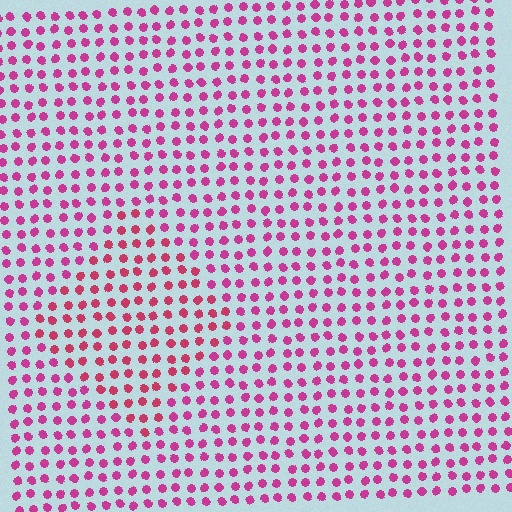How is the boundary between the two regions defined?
The boundary is defined purely by a slight shift in hue (about 21 degrees). Spacing, size, and orientation are identical on both sides.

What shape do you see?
I see a diamond.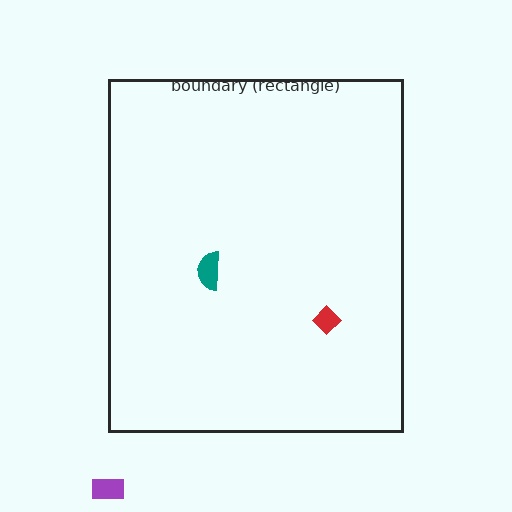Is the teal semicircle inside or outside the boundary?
Inside.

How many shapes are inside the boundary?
2 inside, 1 outside.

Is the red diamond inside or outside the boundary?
Inside.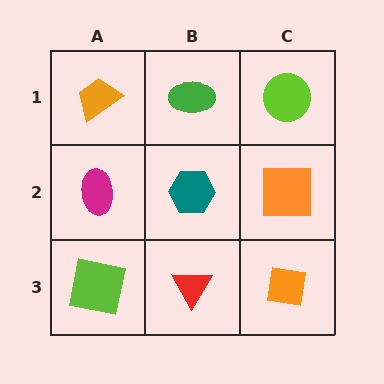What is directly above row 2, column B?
A green ellipse.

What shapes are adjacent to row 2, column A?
An orange trapezoid (row 1, column A), a lime square (row 3, column A), a teal hexagon (row 2, column B).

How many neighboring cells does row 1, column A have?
2.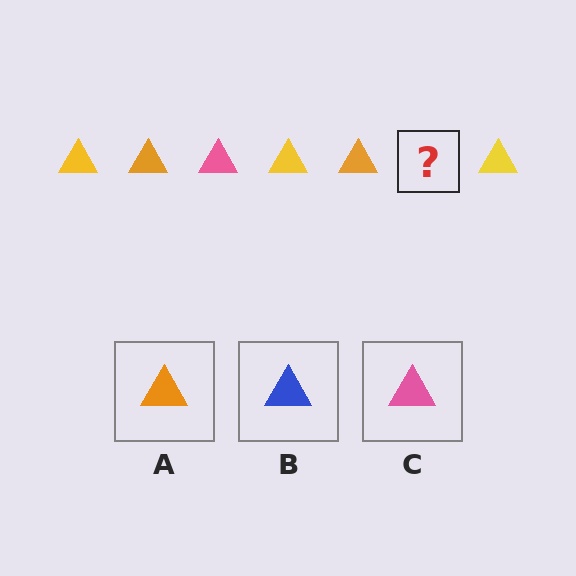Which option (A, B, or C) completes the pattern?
C.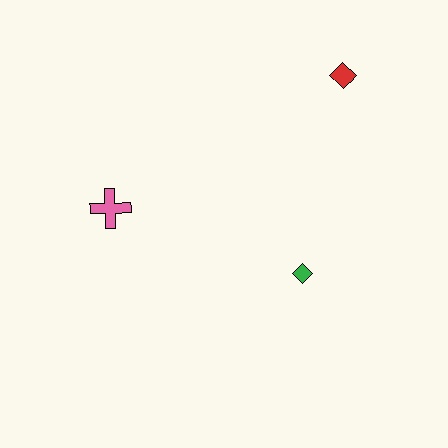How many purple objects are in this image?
There are no purple objects.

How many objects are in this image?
There are 3 objects.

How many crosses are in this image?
There is 1 cross.